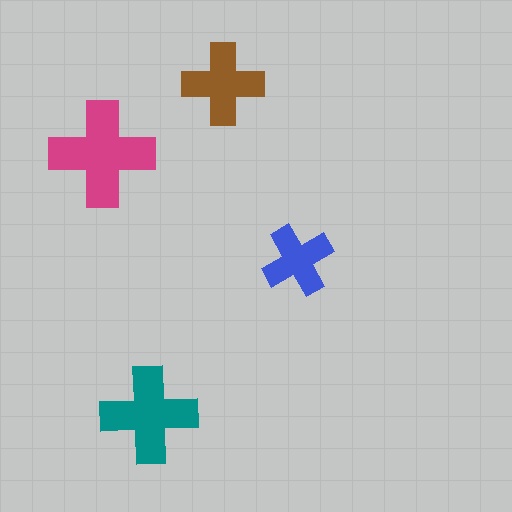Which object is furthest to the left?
The magenta cross is leftmost.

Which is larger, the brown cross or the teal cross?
The teal one.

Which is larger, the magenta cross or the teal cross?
The magenta one.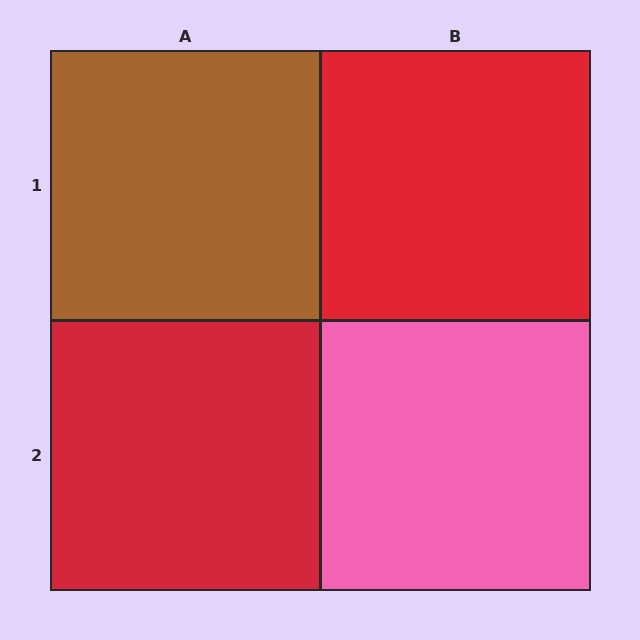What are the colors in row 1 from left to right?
Brown, red.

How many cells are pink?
1 cell is pink.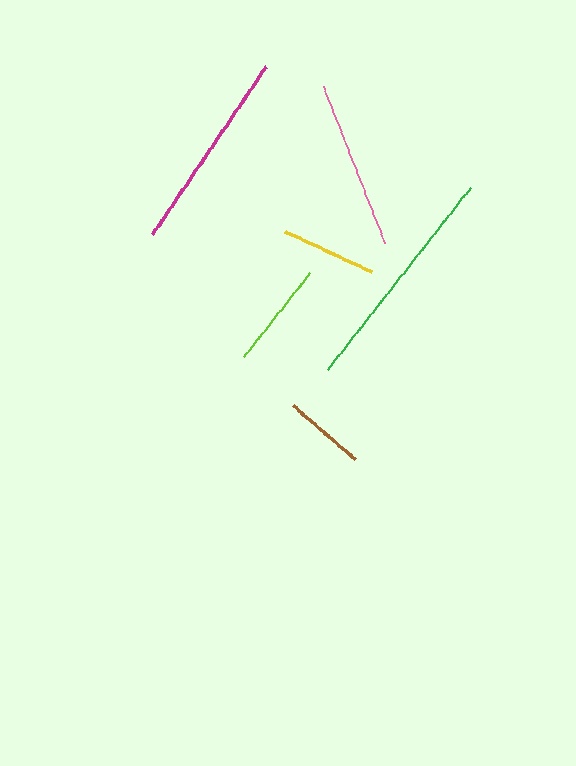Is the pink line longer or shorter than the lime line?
The pink line is longer than the lime line.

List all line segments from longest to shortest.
From longest to shortest: green, magenta, pink, lime, yellow, brown.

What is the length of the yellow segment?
The yellow segment is approximately 94 pixels long.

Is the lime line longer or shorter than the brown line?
The lime line is longer than the brown line.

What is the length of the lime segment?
The lime segment is approximately 106 pixels long.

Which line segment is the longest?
The green line is the longest at approximately 232 pixels.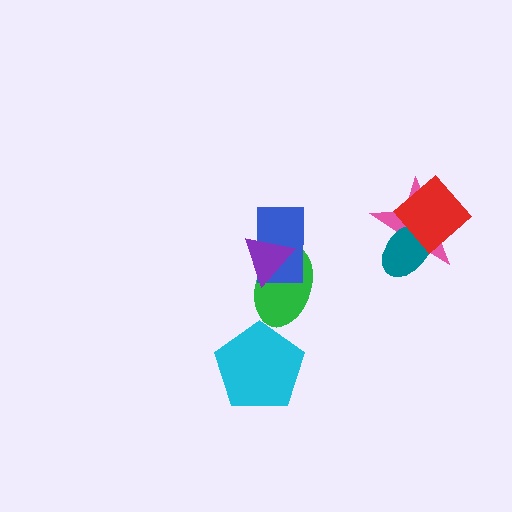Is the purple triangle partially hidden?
No, no other shape covers it.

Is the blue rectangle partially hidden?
Yes, it is partially covered by another shape.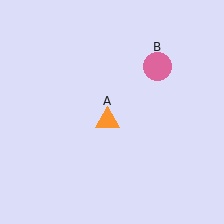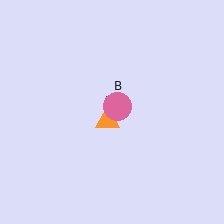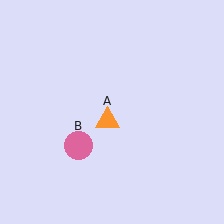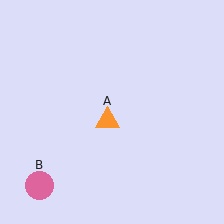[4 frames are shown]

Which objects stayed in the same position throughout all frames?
Orange triangle (object A) remained stationary.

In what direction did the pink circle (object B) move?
The pink circle (object B) moved down and to the left.